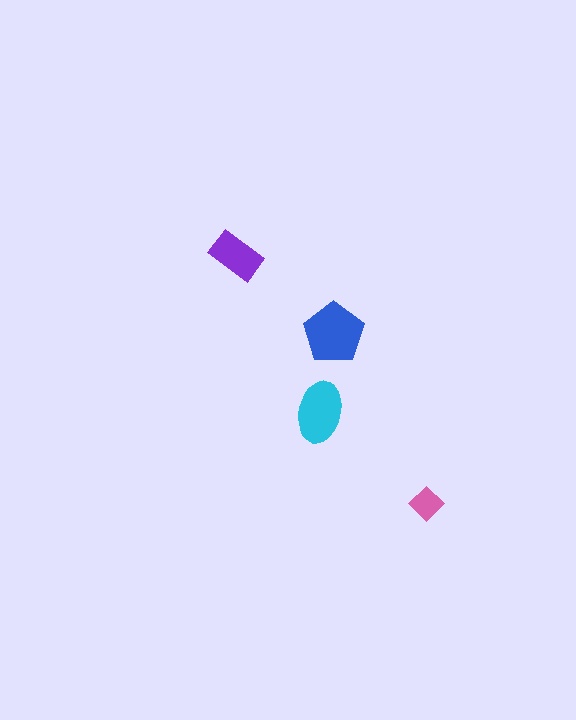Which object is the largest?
The blue pentagon.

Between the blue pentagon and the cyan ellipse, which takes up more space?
The blue pentagon.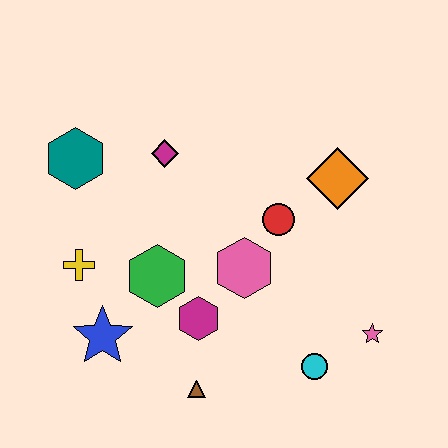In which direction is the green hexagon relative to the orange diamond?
The green hexagon is to the left of the orange diamond.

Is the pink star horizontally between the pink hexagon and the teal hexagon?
No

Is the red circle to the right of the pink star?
No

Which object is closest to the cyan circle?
The pink star is closest to the cyan circle.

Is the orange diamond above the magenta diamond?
No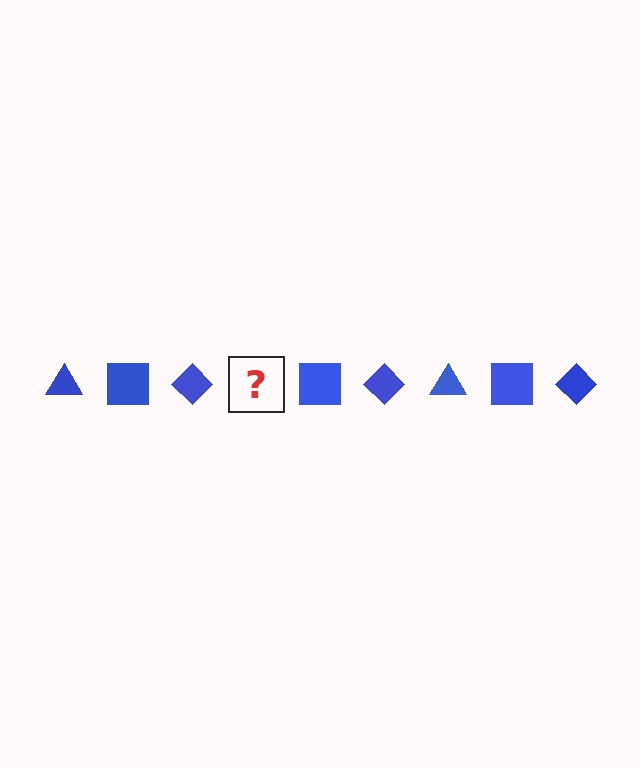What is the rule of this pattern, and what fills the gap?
The rule is that the pattern cycles through triangle, square, diamond shapes in blue. The gap should be filled with a blue triangle.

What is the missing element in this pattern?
The missing element is a blue triangle.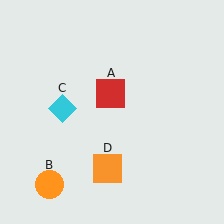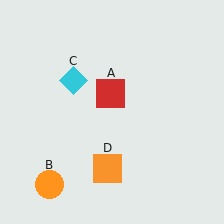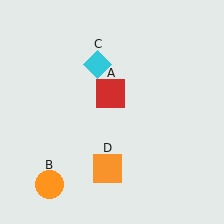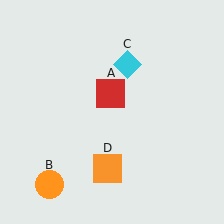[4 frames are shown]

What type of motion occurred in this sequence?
The cyan diamond (object C) rotated clockwise around the center of the scene.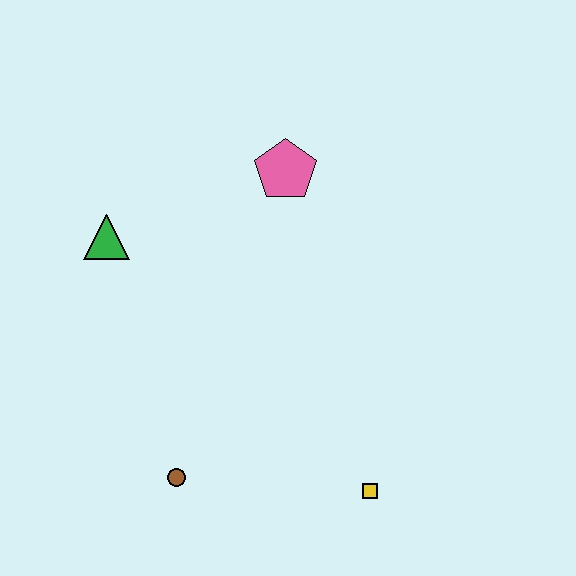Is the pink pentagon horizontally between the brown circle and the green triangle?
No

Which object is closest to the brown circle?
The yellow square is closest to the brown circle.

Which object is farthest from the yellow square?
The green triangle is farthest from the yellow square.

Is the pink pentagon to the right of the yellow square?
No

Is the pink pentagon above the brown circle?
Yes